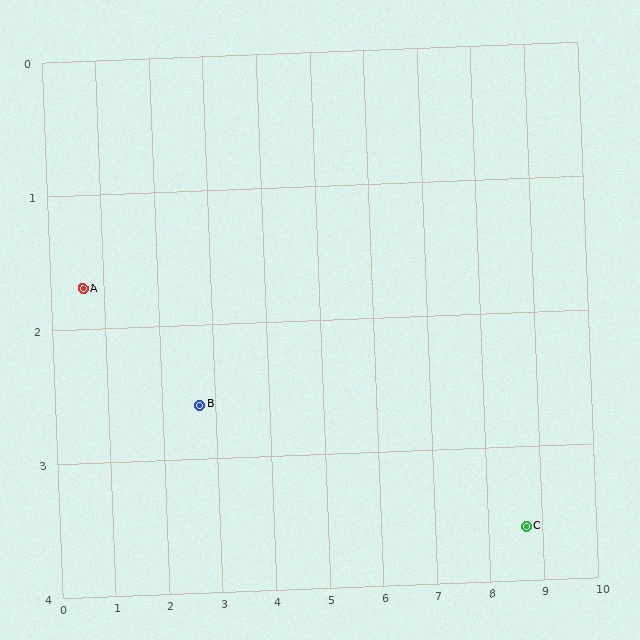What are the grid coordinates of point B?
Point B is at approximately (2.7, 2.6).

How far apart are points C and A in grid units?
Points C and A are about 8.3 grid units apart.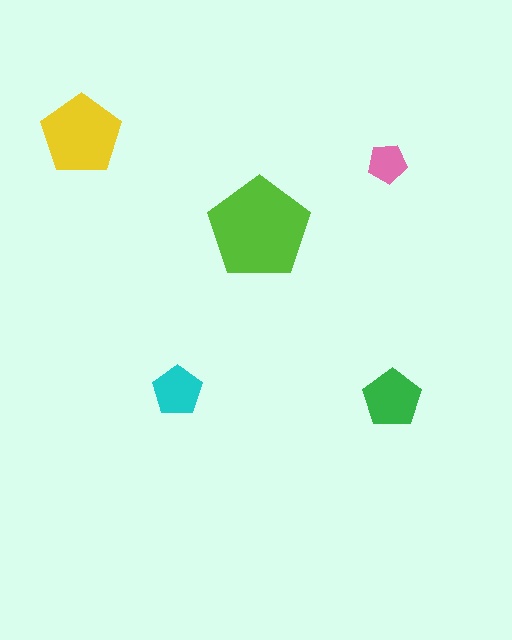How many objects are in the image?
There are 5 objects in the image.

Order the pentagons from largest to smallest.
the lime one, the yellow one, the green one, the cyan one, the pink one.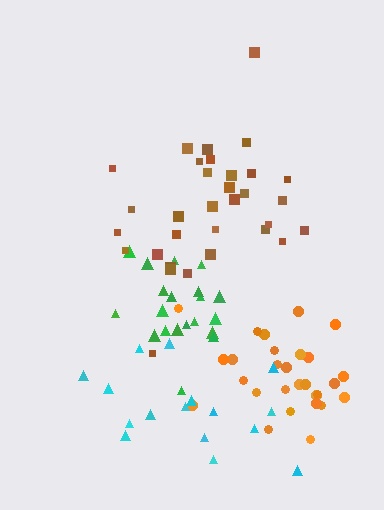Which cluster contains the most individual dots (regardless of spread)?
Brown (32).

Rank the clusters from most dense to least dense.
orange, green, brown, cyan.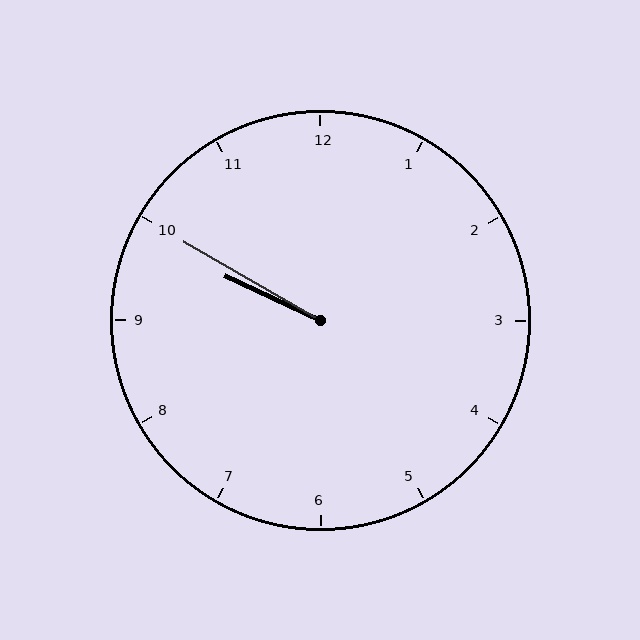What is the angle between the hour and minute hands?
Approximately 5 degrees.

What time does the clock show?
9:50.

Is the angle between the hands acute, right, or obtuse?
It is acute.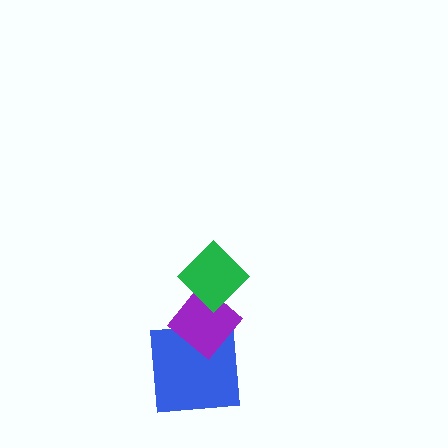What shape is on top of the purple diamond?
The green diamond is on top of the purple diamond.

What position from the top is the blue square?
The blue square is 3rd from the top.